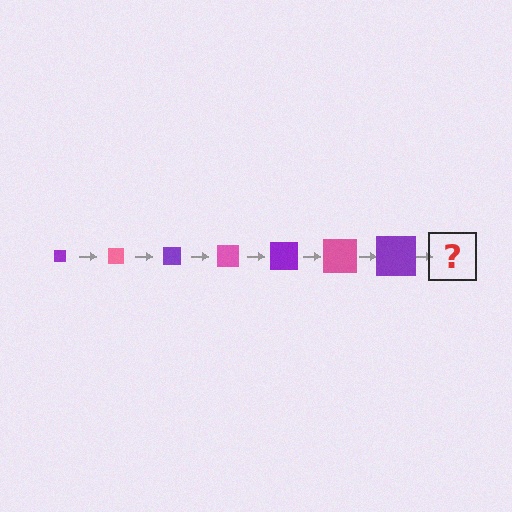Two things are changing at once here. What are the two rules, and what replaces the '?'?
The two rules are that the square grows larger each step and the color cycles through purple and pink. The '?' should be a pink square, larger than the previous one.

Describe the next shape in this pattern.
It should be a pink square, larger than the previous one.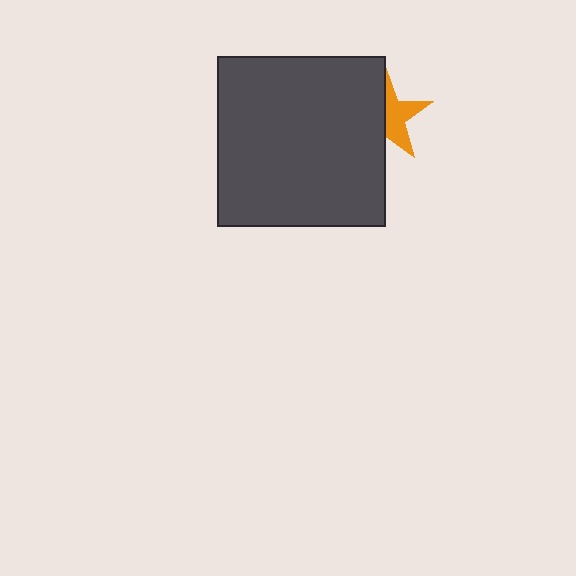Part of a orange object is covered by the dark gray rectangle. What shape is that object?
It is a star.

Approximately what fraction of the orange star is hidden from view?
Roughly 50% of the orange star is hidden behind the dark gray rectangle.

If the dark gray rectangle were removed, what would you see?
You would see the complete orange star.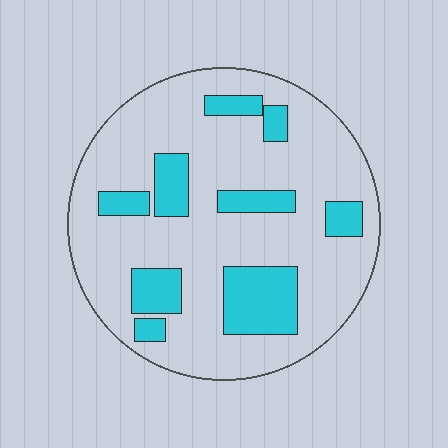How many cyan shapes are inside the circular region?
9.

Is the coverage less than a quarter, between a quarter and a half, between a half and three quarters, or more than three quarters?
Less than a quarter.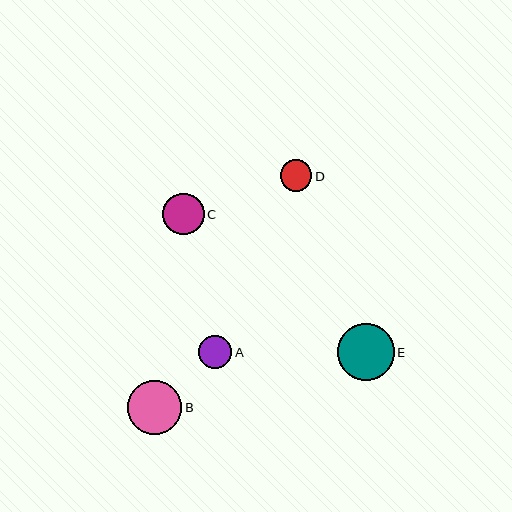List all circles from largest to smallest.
From largest to smallest: E, B, C, A, D.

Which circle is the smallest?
Circle D is the smallest with a size of approximately 32 pixels.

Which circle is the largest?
Circle E is the largest with a size of approximately 56 pixels.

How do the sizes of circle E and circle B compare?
Circle E and circle B are approximately the same size.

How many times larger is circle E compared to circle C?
Circle E is approximately 1.3 times the size of circle C.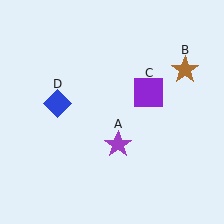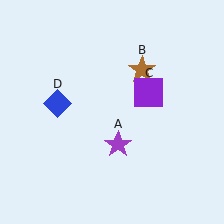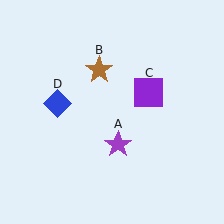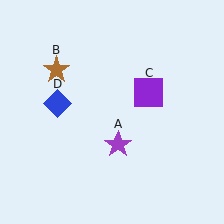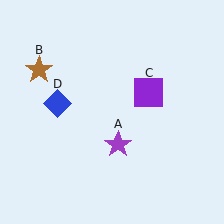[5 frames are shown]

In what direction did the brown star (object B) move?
The brown star (object B) moved left.